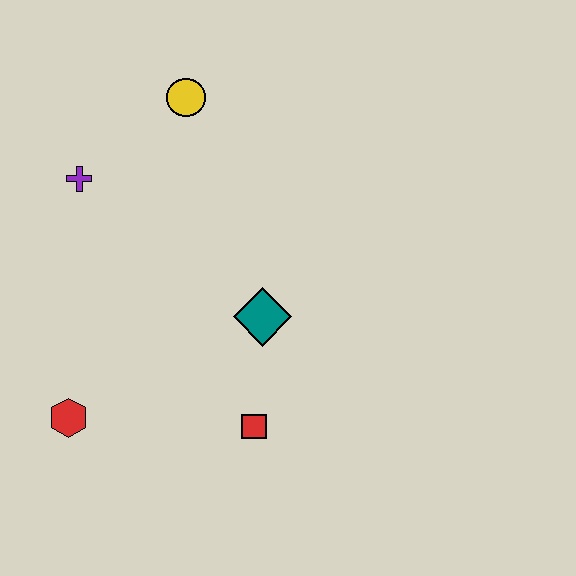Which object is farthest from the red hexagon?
The yellow circle is farthest from the red hexagon.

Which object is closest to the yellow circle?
The purple cross is closest to the yellow circle.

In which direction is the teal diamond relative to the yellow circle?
The teal diamond is below the yellow circle.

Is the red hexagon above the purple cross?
No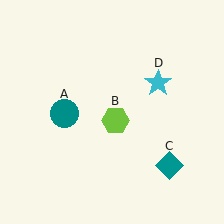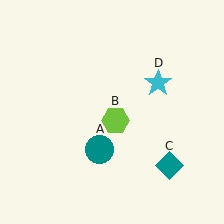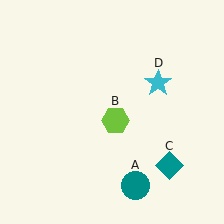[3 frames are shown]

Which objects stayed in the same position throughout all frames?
Lime hexagon (object B) and teal diamond (object C) and cyan star (object D) remained stationary.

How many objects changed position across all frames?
1 object changed position: teal circle (object A).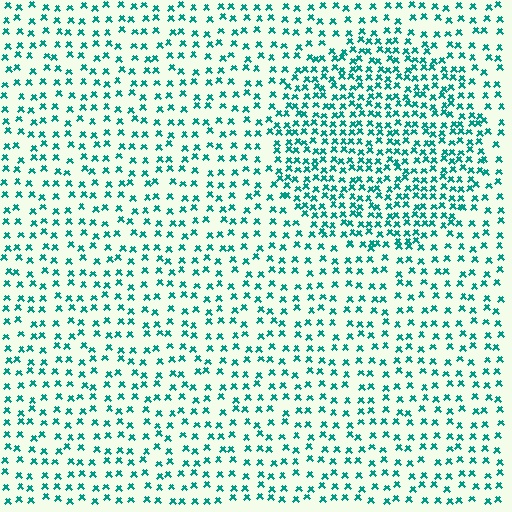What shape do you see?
I see a circle.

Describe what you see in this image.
The image contains small teal elements arranged at two different densities. A circle-shaped region is visible where the elements are more densely packed than the surrounding area.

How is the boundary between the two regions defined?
The boundary is defined by a change in element density (approximately 1.9x ratio). All elements are the same color, size, and shape.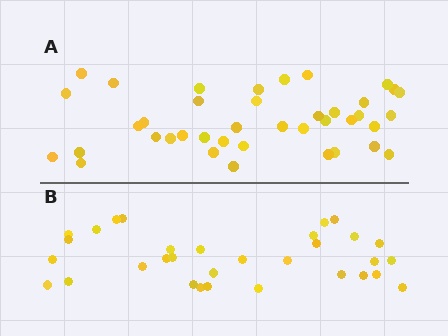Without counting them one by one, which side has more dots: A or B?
Region A (the top region) has more dots.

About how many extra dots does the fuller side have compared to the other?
Region A has roughly 8 or so more dots than region B.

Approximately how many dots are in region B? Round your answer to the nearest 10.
About 30 dots. (The exact count is 32, which rounds to 30.)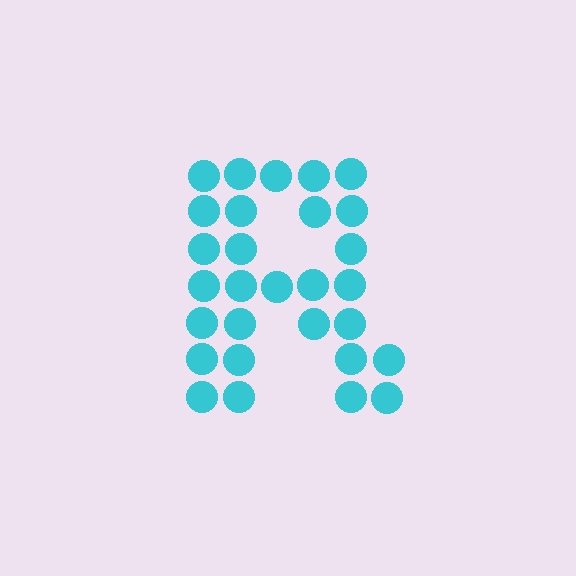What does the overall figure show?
The overall figure shows the letter R.